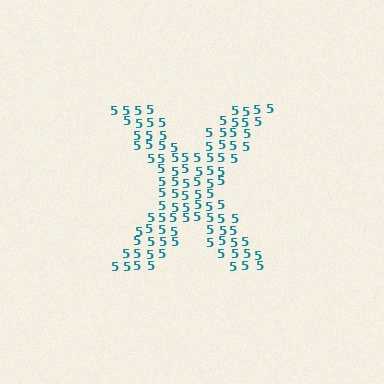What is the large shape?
The large shape is the letter X.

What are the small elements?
The small elements are digit 5's.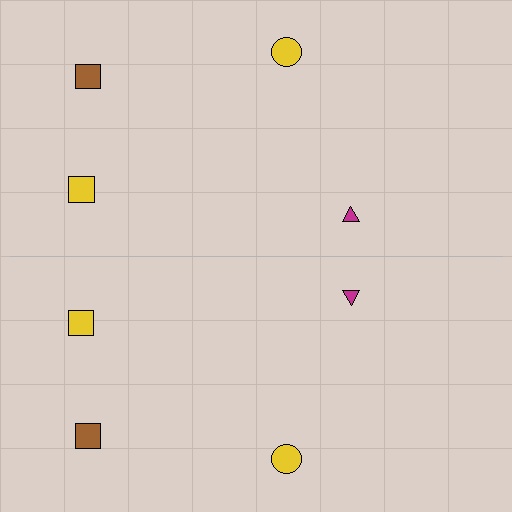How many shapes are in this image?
There are 8 shapes in this image.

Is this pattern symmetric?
Yes, this pattern has bilateral (reflection) symmetry.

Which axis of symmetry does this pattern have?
The pattern has a horizontal axis of symmetry running through the center of the image.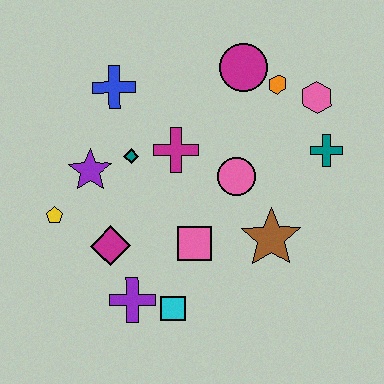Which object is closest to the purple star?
The teal diamond is closest to the purple star.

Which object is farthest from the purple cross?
The pink hexagon is farthest from the purple cross.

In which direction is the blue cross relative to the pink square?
The blue cross is above the pink square.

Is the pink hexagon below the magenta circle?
Yes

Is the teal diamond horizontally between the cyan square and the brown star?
No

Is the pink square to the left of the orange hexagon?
Yes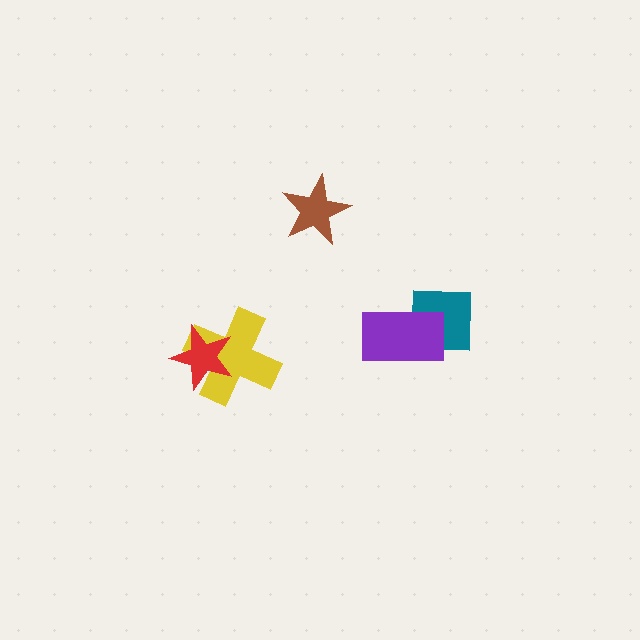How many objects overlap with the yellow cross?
1 object overlaps with the yellow cross.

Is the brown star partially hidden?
No, no other shape covers it.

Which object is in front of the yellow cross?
The red star is in front of the yellow cross.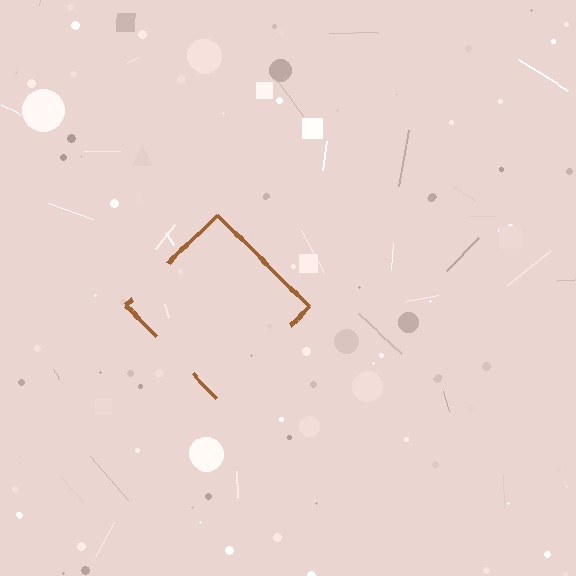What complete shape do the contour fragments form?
The contour fragments form a diamond.